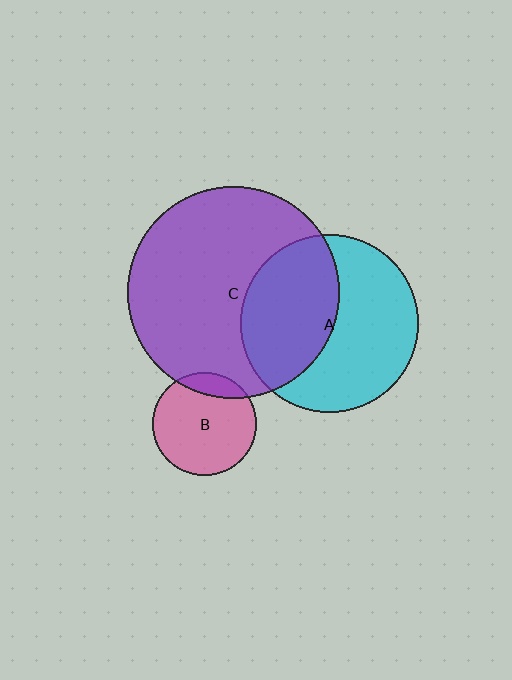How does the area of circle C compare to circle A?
Approximately 1.4 times.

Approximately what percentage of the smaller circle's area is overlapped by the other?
Approximately 15%.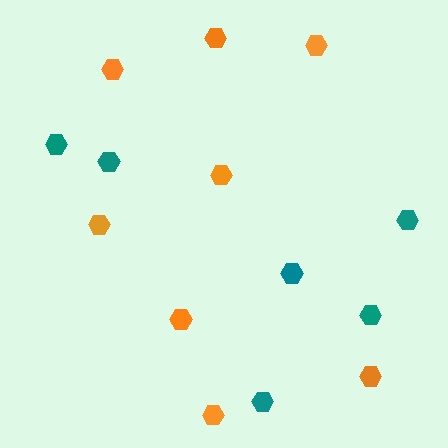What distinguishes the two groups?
There are 2 groups: one group of orange hexagons (8) and one group of teal hexagons (6).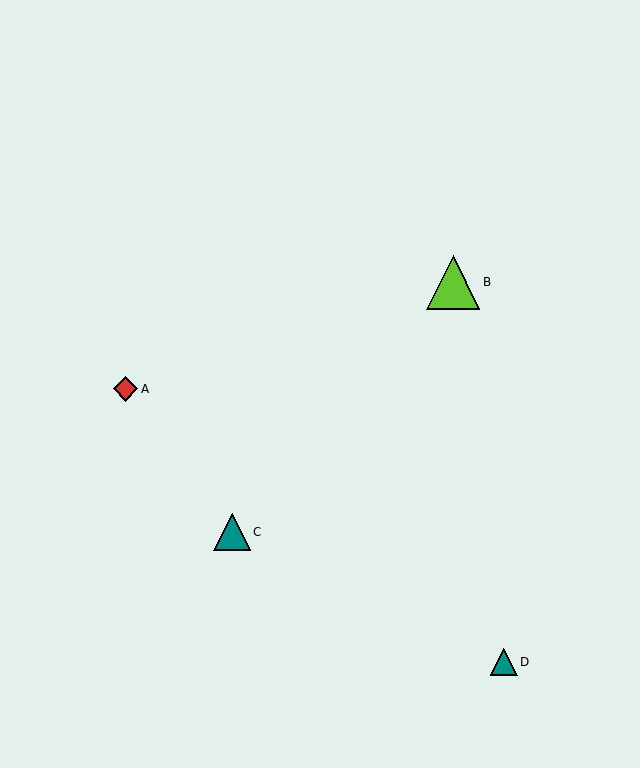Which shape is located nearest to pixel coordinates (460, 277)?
The lime triangle (labeled B) at (453, 282) is nearest to that location.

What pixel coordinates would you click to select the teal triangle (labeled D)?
Click at (504, 662) to select the teal triangle D.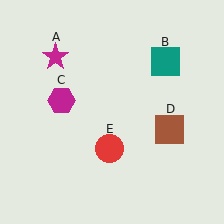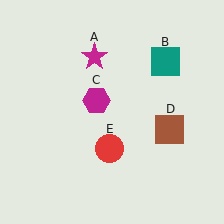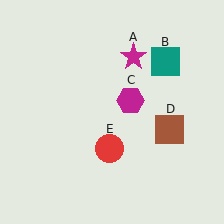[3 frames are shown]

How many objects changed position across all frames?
2 objects changed position: magenta star (object A), magenta hexagon (object C).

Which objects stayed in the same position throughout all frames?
Teal square (object B) and brown square (object D) and red circle (object E) remained stationary.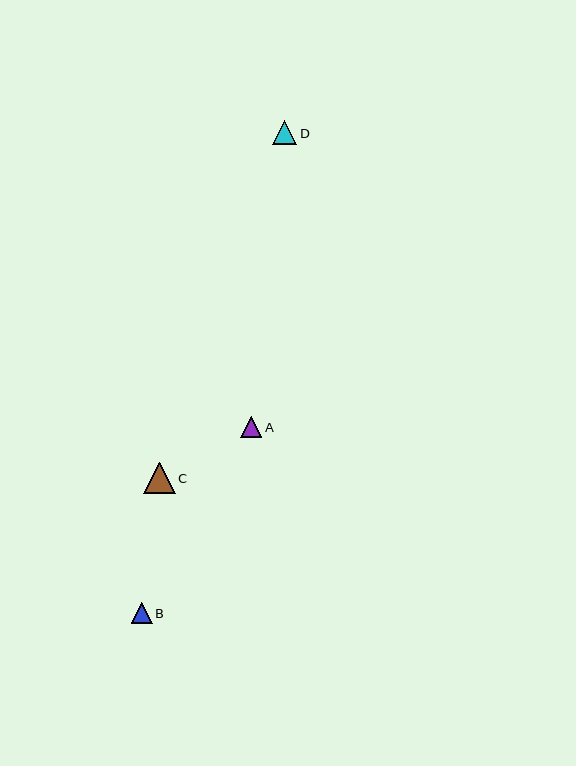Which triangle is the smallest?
Triangle A is the smallest with a size of approximately 21 pixels.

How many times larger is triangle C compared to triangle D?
Triangle C is approximately 1.3 times the size of triangle D.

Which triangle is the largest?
Triangle C is the largest with a size of approximately 31 pixels.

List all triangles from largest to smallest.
From largest to smallest: C, D, B, A.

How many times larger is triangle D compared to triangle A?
Triangle D is approximately 1.2 times the size of triangle A.